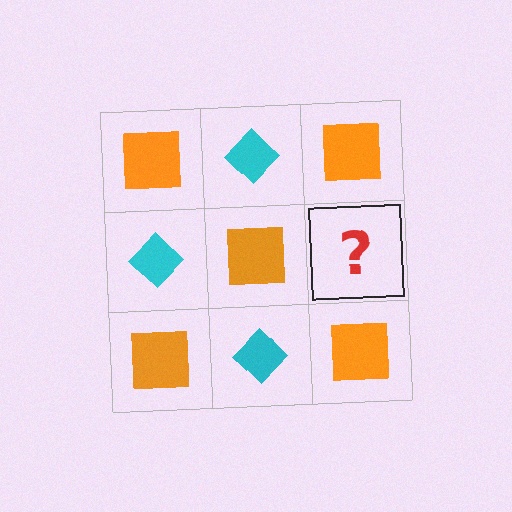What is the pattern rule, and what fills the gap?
The rule is that it alternates orange square and cyan diamond in a checkerboard pattern. The gap should be filled with a cyan diamond.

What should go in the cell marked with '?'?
The missing cell should contain a cyan diamond.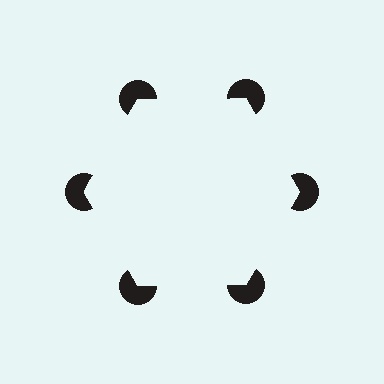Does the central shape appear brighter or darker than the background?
It typically appears slightly brighter than the background, even though no actual brightness change is drawn.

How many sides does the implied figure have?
6 sides.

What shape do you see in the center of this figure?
An illusory hexagon — its edges are inferred from the aligned wedge cuts in the pac-man discs, not physically drawn.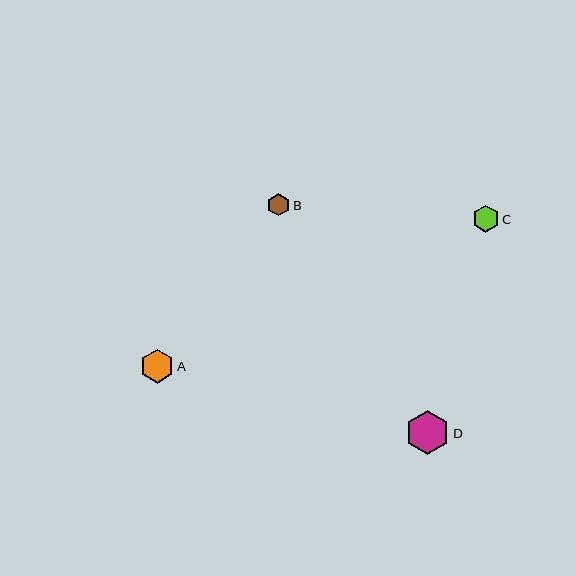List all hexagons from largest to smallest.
From largest to smallest: D, A, C, B.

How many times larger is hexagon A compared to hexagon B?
Hexagon A is approximately 1.5 times the size of hexagon B.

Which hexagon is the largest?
Hexagon D is the largest with a size of approximately 44 pixels.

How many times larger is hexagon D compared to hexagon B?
Hexagon D is approximately 2.0 times the size of hexagon B.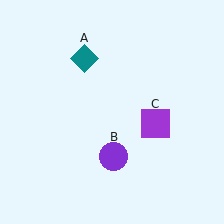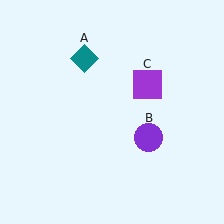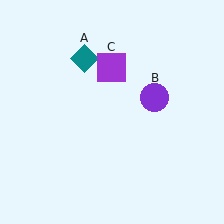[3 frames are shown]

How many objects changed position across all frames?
2 objects changed position: purple circle (object B), purple square (object C).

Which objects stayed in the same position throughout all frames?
Teal diamond (object A) remained stationary.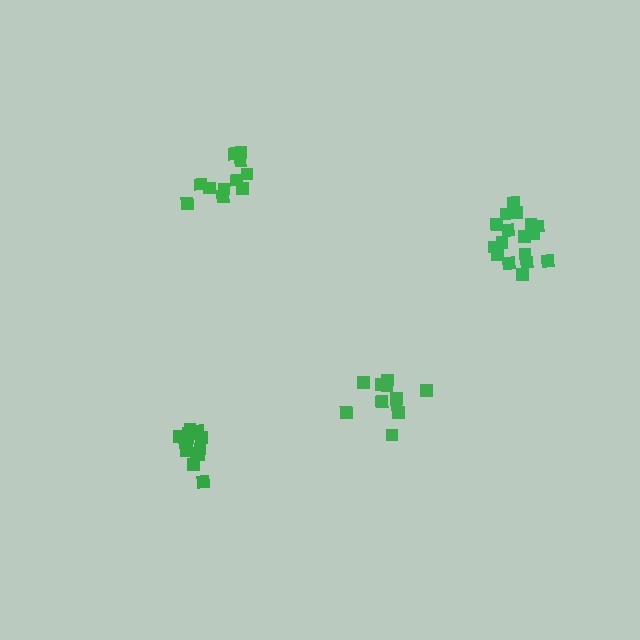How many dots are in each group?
Group 1: 11 dots, Group 2: 13 dots, Group 3: 13 dots, Group 4: 17 dots (54 total).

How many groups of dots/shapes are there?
There are 4 groups.